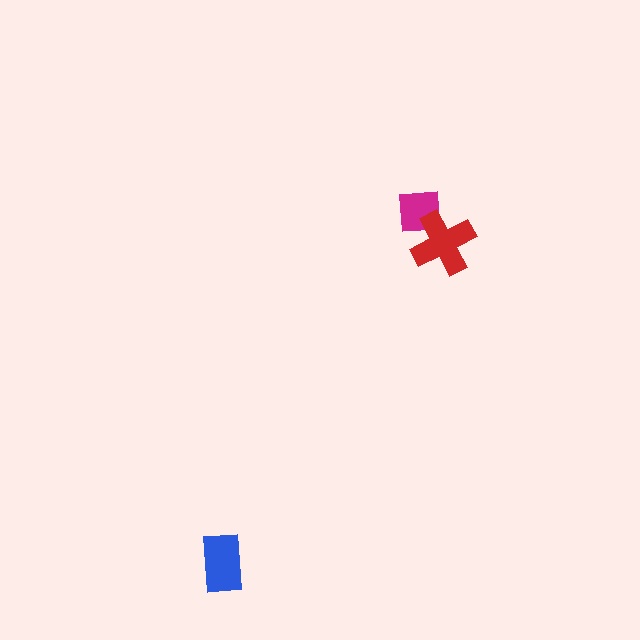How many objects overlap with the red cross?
1 object overlaps with the red cross.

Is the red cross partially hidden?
No, no other shape covers it.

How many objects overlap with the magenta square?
1 object overlaps with the magenta square.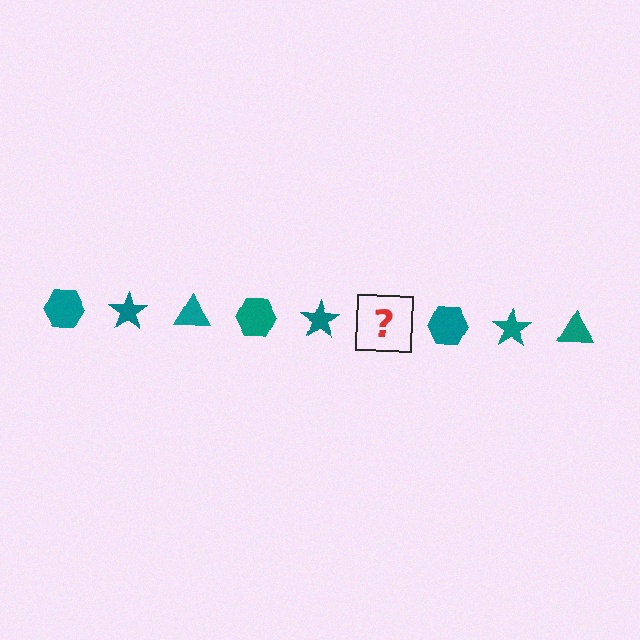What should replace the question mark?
The question mark should be replaced with a teal triangle.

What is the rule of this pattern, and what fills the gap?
The rule is that the pattern cycles through hexagon, star, triangle shapes in teal. The gap should be filled with a teal triangle.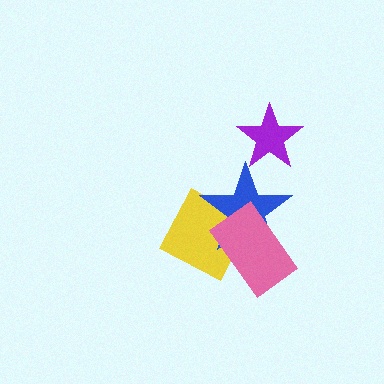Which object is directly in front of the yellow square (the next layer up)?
The blue star is directly in front of the yellow square.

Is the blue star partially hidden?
Yes, it is partially covered by another shape.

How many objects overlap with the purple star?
0 objects overlap with the purple star.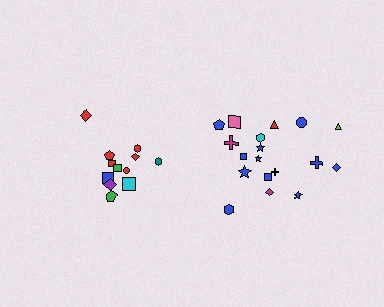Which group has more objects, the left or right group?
The right group.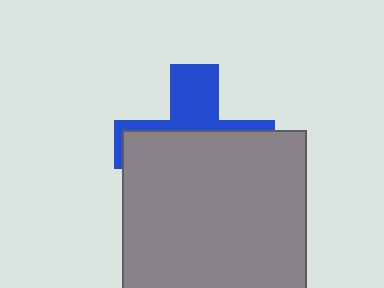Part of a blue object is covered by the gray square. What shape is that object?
It is a cross.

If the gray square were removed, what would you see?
You would see the complete blue cross.